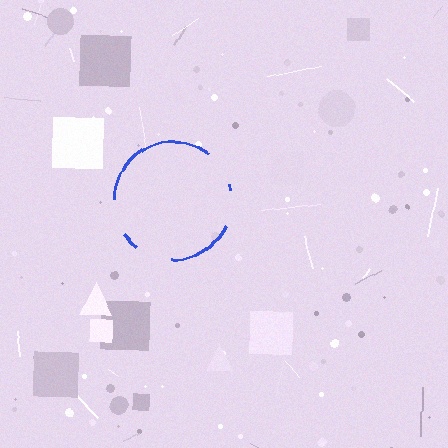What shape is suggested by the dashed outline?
The dashed outline suggests a circle.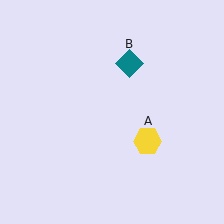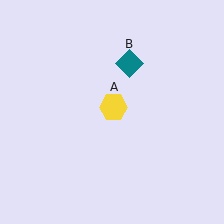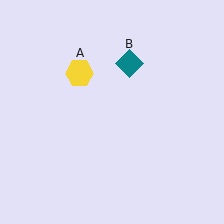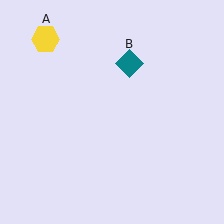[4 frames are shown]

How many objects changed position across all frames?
1 object changed position: yellow hexagon (object A).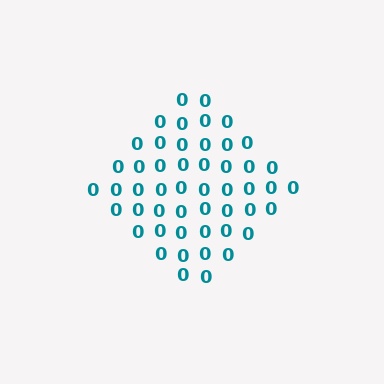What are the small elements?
The small elements are digit 0's.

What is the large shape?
The large shape is a diamond.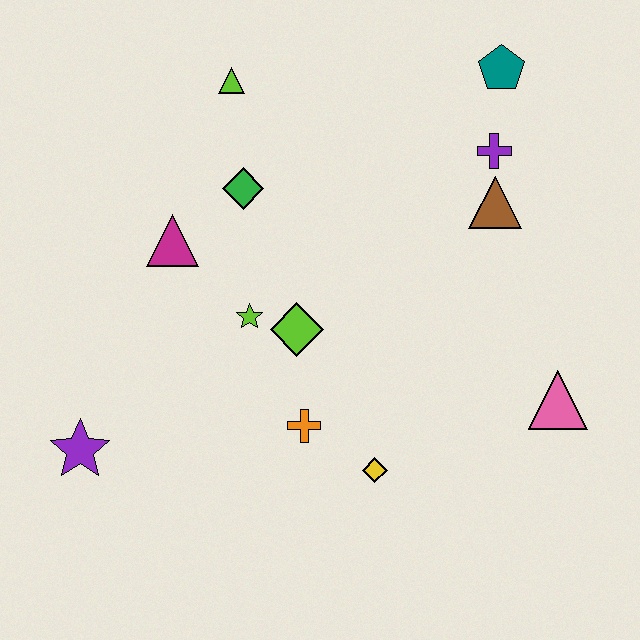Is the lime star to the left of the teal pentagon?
Yes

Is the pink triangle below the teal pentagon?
Yes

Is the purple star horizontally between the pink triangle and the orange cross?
No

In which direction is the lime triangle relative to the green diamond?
The lime triangle is above the green diamond.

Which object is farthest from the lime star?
The teal pentagon is farthest from the lime star.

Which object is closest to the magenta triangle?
The green diamond is closest to the magenta triangle.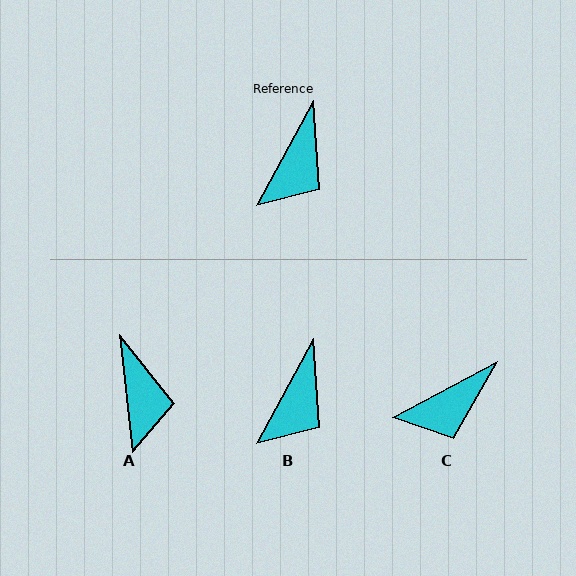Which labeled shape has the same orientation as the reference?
B.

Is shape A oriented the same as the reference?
No, it is off by about 35 degrees.